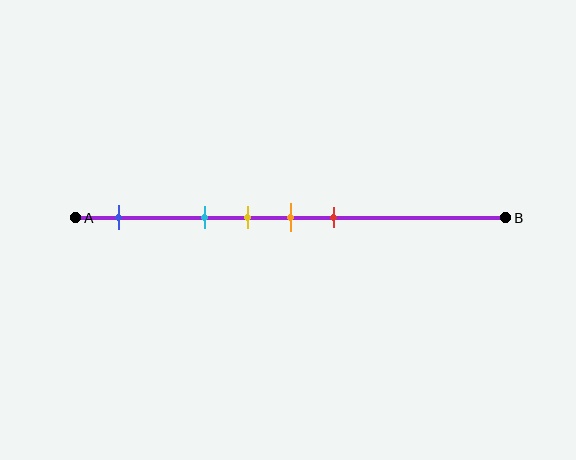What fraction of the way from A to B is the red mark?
The red mark is approximately 60% (0.6) of the way from A to B.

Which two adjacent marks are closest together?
The yellow and orange marks are the closest adjacent pair.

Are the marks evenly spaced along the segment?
No, the marks are not evenly spaced.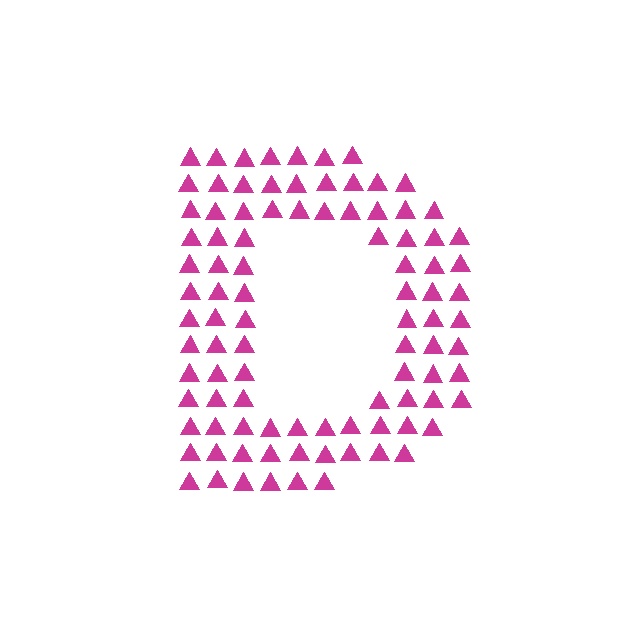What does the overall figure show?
The overall figure shows the letter D.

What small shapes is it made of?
It is made of small triangles.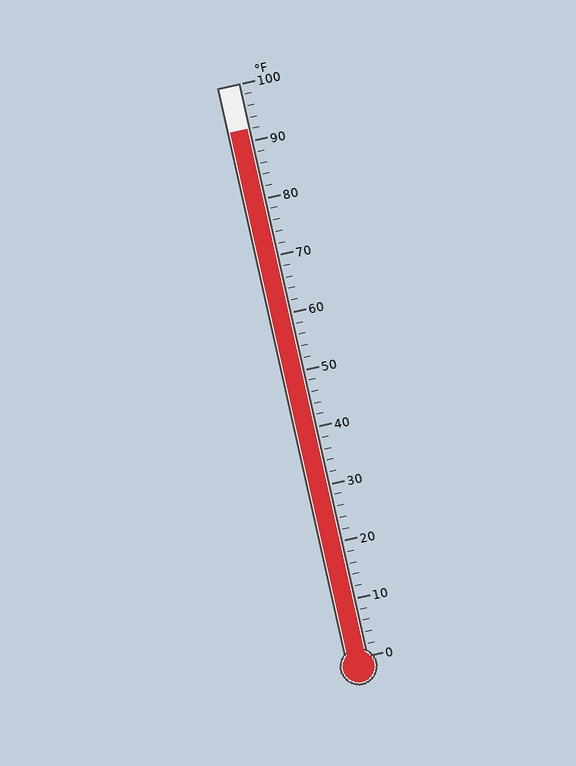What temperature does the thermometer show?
The thermometer shows approximately 92°F.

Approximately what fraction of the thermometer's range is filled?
The thermometer is filled to approximately 90% of its range.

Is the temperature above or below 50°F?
The temperature is above 50°F.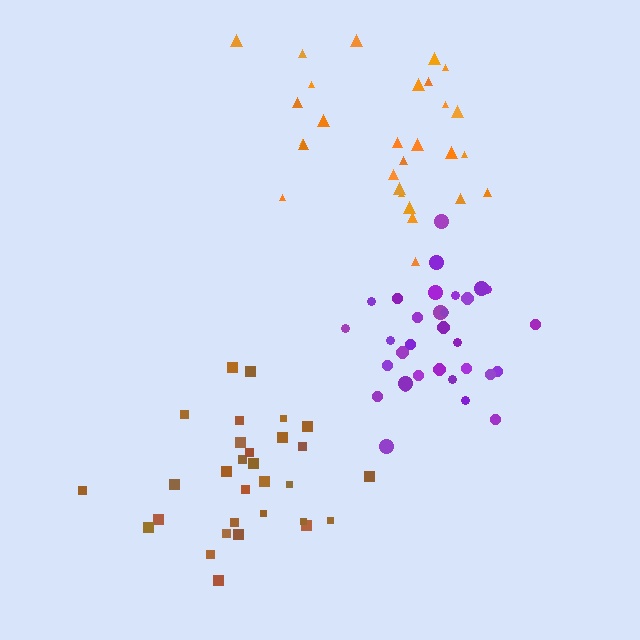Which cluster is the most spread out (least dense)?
Orange.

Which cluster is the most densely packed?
Purple.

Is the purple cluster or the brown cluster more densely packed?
Purple.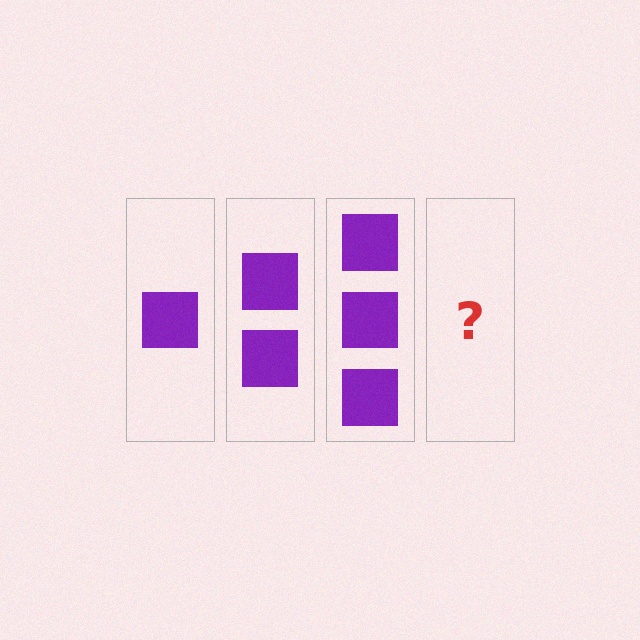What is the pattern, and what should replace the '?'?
The pattern is that each step adds one more square. The '?' should be 4 squares.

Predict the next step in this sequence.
The next step is 4 squares.